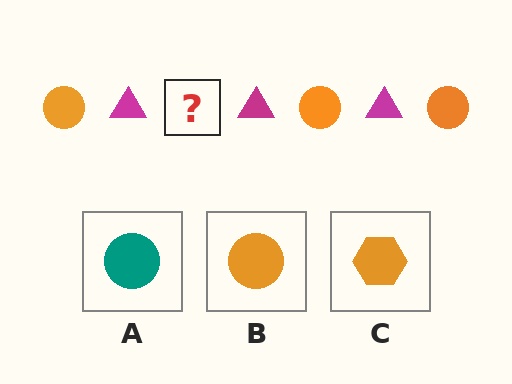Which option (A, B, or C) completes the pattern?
B.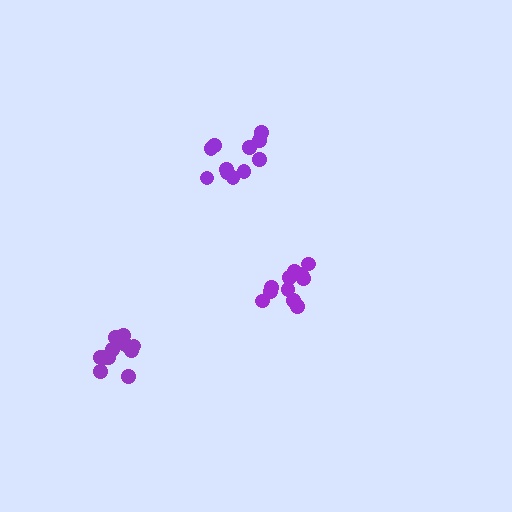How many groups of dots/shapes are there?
There are 3 groups.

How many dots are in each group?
Group 1: 11 dots, Group 2: 11 dots, Group 3: 11 dots (33 total).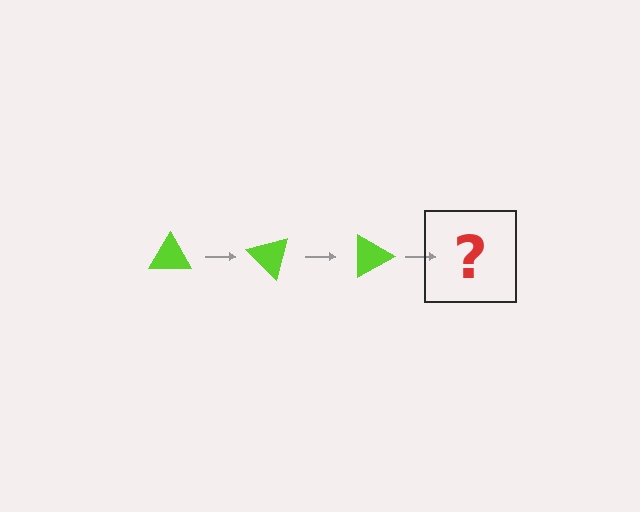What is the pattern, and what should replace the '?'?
The pattern is that the triangle rotates 45 degrees each step. The '?' should be a lime triangle rotated 135 degrees.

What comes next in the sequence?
The next element should be a lime triangle rotated 135 degrees.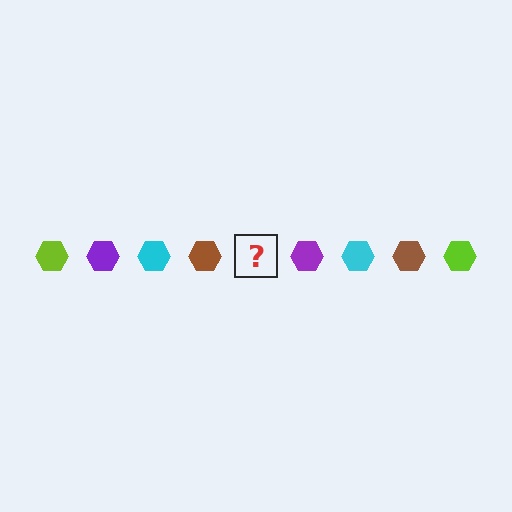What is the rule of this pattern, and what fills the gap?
The rule is that the pattern cycles through lime, purple, cyan, brown hexagons. The gap should be filled with a lime hexagon.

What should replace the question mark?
The question mark should be replaced with a lime hexagon.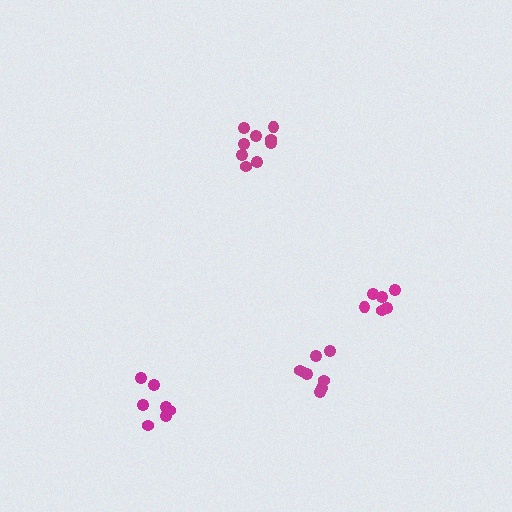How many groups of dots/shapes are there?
There are 4 groups.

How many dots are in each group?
Group 1: 6 dots, Group 2: 9 dots, Group 3: 8 dots, Group 4: 7 dots (30 total).